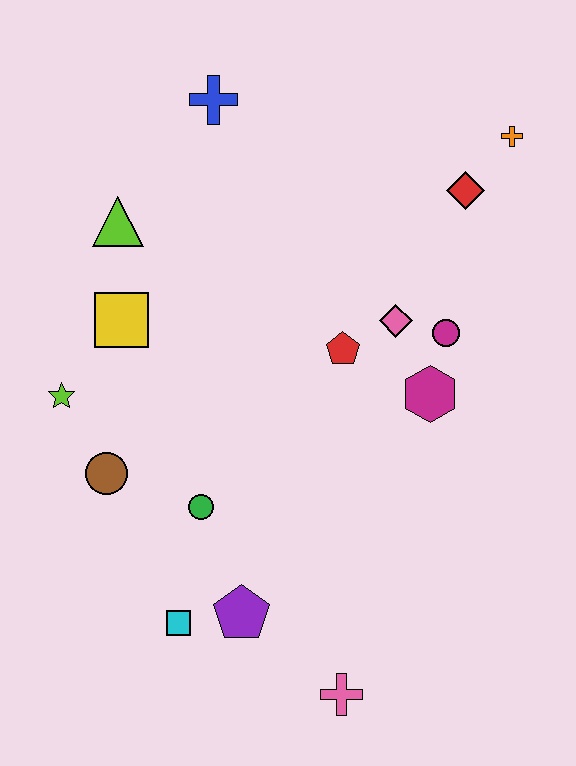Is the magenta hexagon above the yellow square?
No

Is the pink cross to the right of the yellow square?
Yes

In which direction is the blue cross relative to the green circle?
The blue cross is above the green circle.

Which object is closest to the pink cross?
The purple pentagon is closest to the pink cross.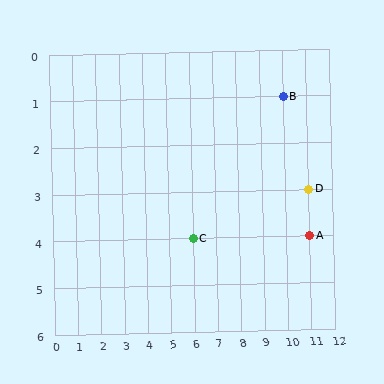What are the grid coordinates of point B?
Point B is at grid coordinates (10, 1).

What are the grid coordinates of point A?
Point A is at grid coordinates (11, 4).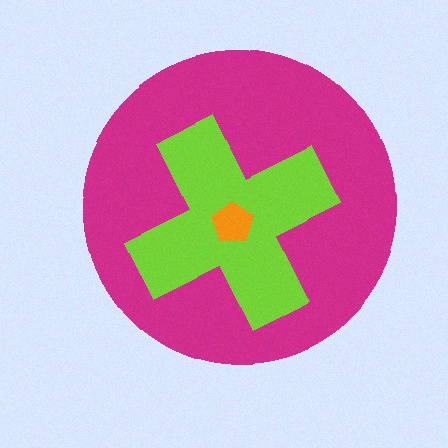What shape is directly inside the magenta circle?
The lime cross.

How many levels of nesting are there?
3.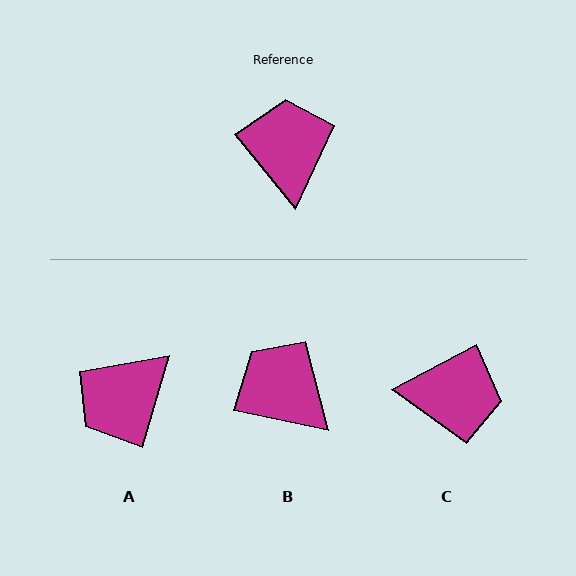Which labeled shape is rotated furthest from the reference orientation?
A, about 125 degrees away.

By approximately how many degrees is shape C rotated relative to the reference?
Approximately 101 degrees clockwise.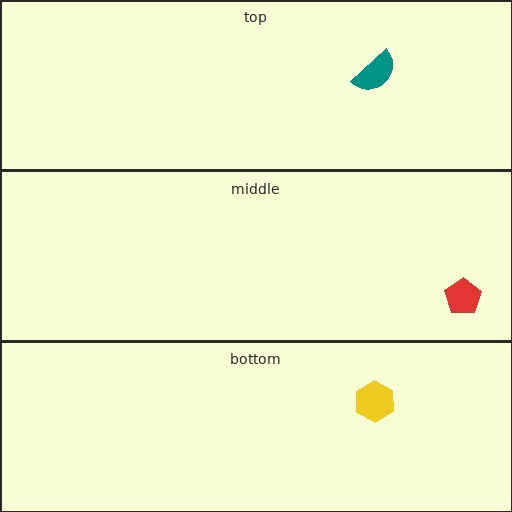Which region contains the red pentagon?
The middle region.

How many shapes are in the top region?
1.